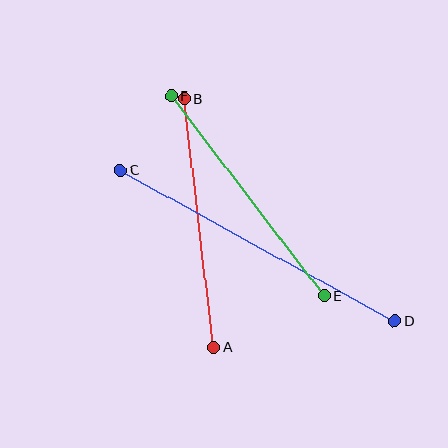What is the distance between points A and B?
The distance is approximately 250 pixels.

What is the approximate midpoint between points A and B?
The midpoint is at approximately (199, 223) pixels.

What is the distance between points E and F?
The distance is approximately 251 pixels.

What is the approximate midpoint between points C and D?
The midpoint is at approximately (257, 246) pixels.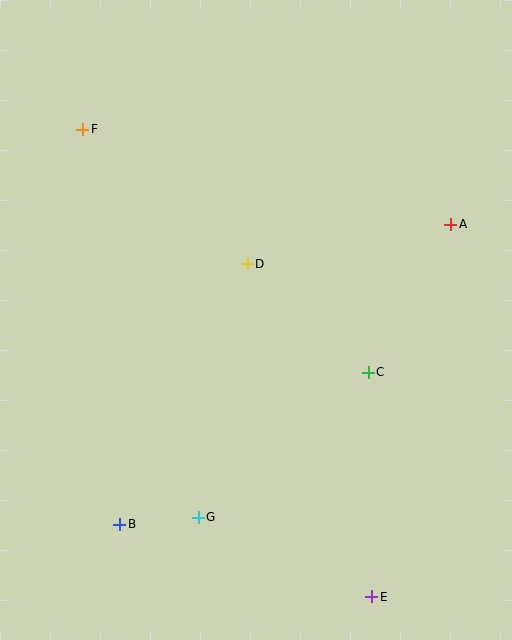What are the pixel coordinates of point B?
Point B is at (120, 524).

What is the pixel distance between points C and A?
The distance between C and A is 170 pixels.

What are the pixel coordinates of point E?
Point E is at (372, 597).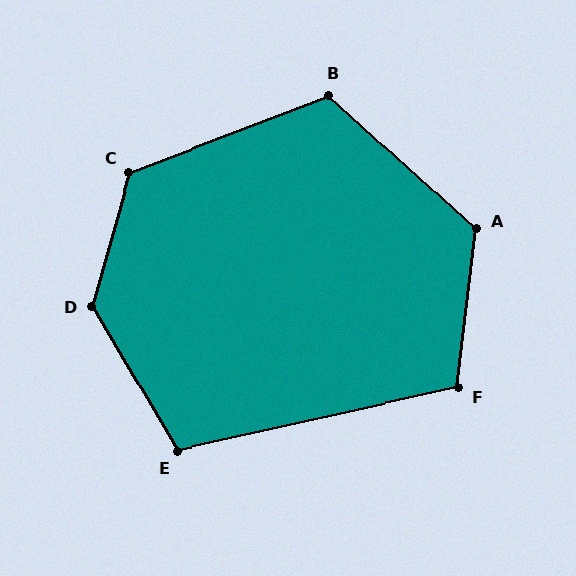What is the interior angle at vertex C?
Approximately 126 degrees (obtuse).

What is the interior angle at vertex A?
Approximately 126 degrees (obtuse).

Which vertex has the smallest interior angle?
E, at approximately 108 degrees.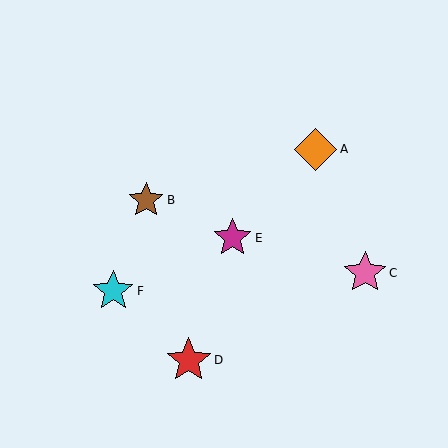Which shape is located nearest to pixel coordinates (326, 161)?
The orange diamond (labeled A) at (316, 149) is nearest to that location.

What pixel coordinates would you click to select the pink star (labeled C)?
Click at (365, 273) to select the pink star C.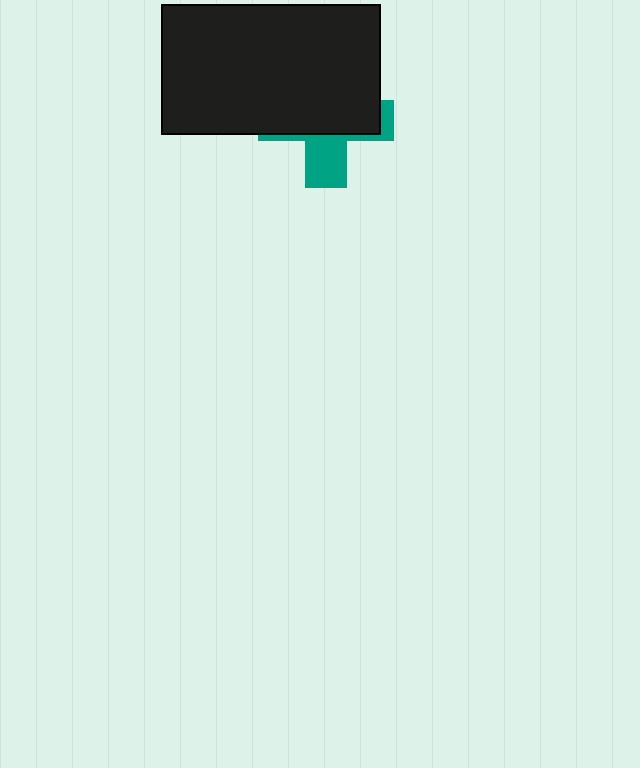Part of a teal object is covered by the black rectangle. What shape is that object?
It is a cross.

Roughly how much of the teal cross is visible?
A small part of it is visible (roughly 33%).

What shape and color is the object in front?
The object in front is a black rectangle.